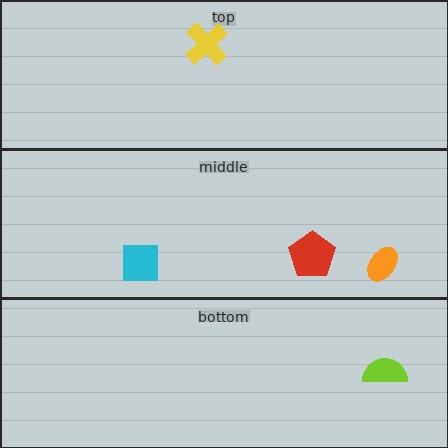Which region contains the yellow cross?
The top region.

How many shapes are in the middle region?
3.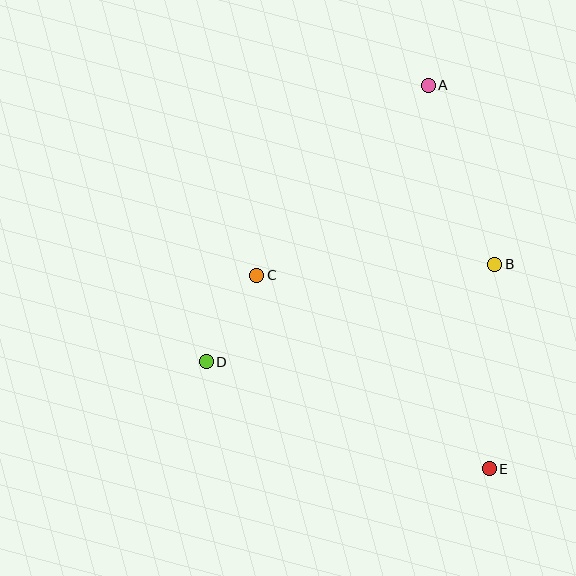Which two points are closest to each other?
Points C and D are closest to each other.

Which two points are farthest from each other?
Points A and E are farthest from each other.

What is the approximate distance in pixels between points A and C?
The distance between A and C is approximately 256 pixels.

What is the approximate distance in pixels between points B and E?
The distance between B and E is approximately 205 pixels.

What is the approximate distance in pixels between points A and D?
The distance between A and D is approximately 355 pixels.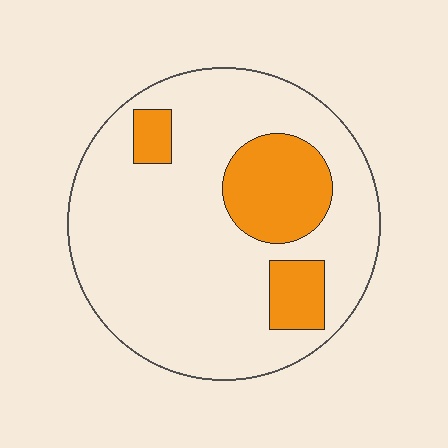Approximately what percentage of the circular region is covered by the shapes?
Approximately 20%.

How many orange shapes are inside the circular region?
3.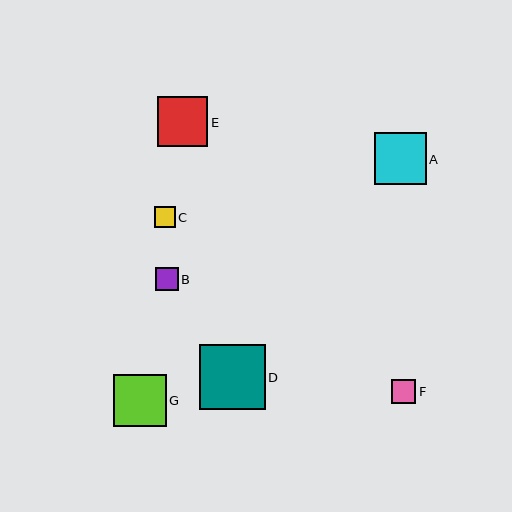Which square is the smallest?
Square C is the smallest with a size of approximately 21 pixels.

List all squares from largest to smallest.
From largest to smallest: D, G, A, E, F, B, C.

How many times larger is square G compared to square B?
Square G is approximately 2.3 times the size of square B.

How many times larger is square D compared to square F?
Square D is approximately 2.7 times the size of square F.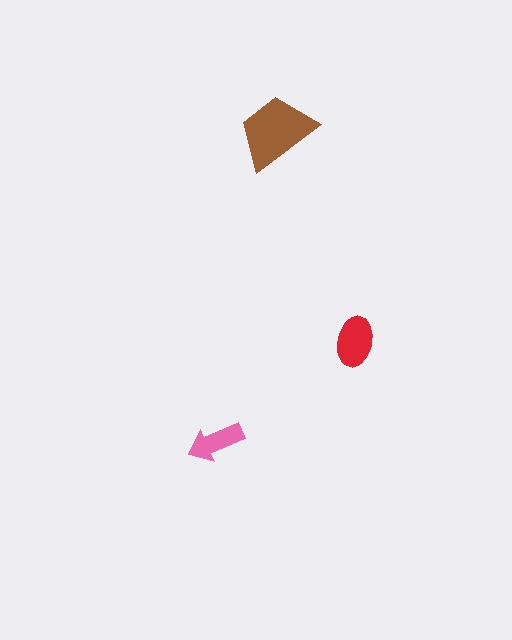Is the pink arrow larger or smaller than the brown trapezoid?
Smaller.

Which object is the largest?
The brown trapezoid.